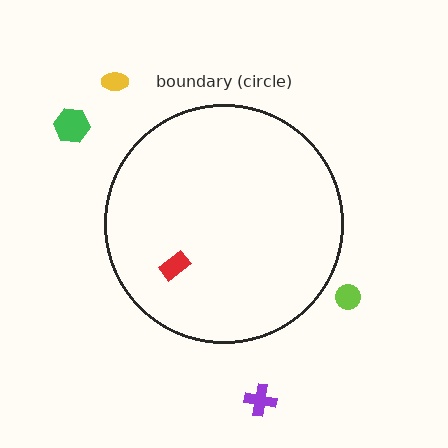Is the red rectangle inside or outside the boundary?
Inside.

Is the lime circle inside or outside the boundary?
Outside.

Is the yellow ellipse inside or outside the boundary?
Outside.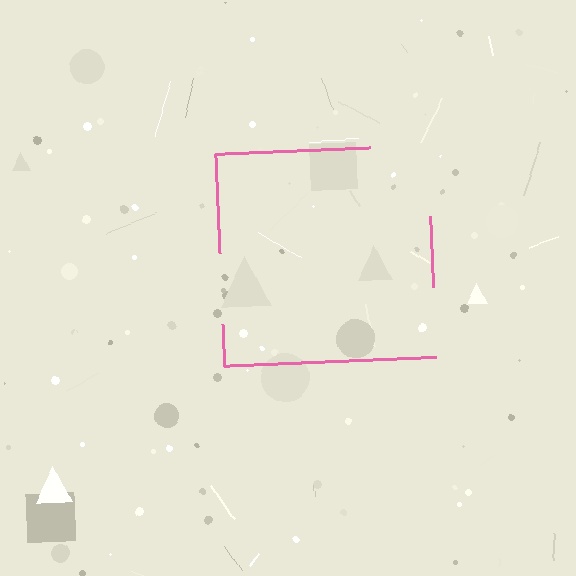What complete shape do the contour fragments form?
The contour fragments form a square.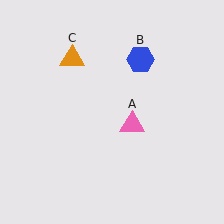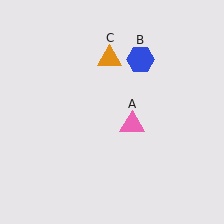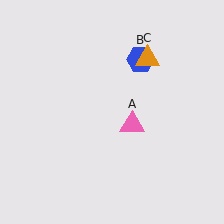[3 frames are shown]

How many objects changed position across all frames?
1 object changed position: orange triangle (object C).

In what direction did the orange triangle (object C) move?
The orange triangle (object C) moved right.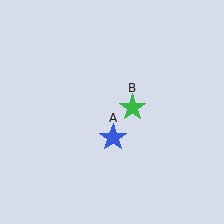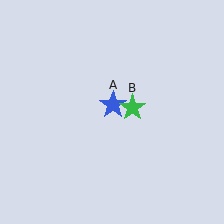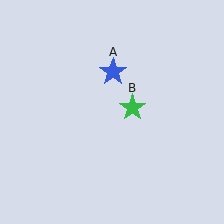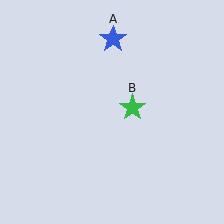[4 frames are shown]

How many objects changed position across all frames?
1 object changed position: blue star (object A).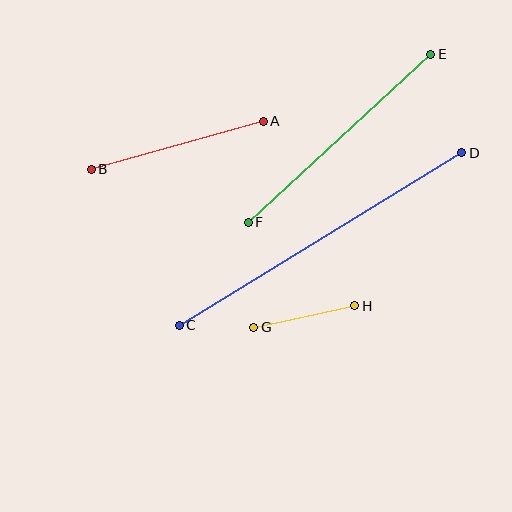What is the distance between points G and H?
The distance is approximately 103 pixels.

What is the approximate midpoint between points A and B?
The midpoint is at approximately (177, 145) pixels.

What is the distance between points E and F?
The distance is approximately 248 pixels.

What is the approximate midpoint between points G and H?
The midpoint is at approximately (304, 316) pixels.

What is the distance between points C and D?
The distance is approximately 331 pixels.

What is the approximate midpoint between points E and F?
The midpoint is at approximately (340, 138) pixels.